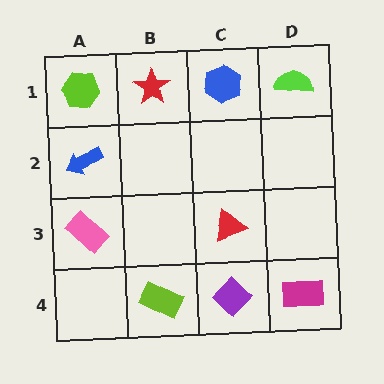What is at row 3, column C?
A red triangle.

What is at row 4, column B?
A lime rectangle.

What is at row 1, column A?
A lime hexagon.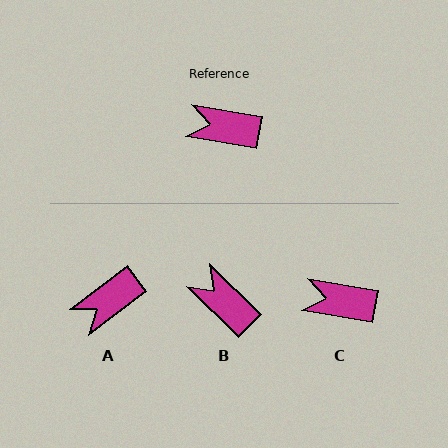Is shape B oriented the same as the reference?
No, it is off by about 35 degrees.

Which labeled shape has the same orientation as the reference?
C.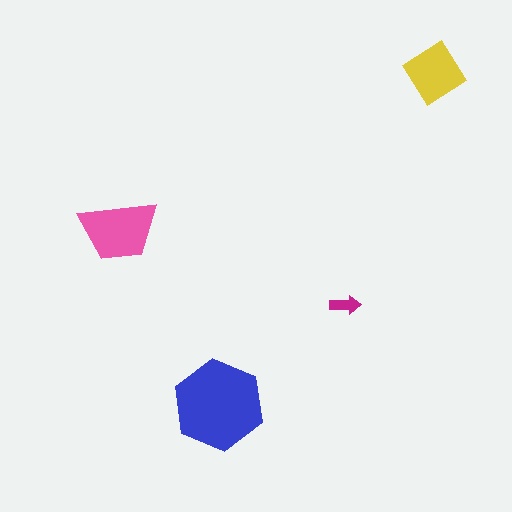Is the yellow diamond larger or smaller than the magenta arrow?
Larger.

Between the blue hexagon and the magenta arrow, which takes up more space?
The blue hexagon.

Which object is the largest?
The blue hexagon.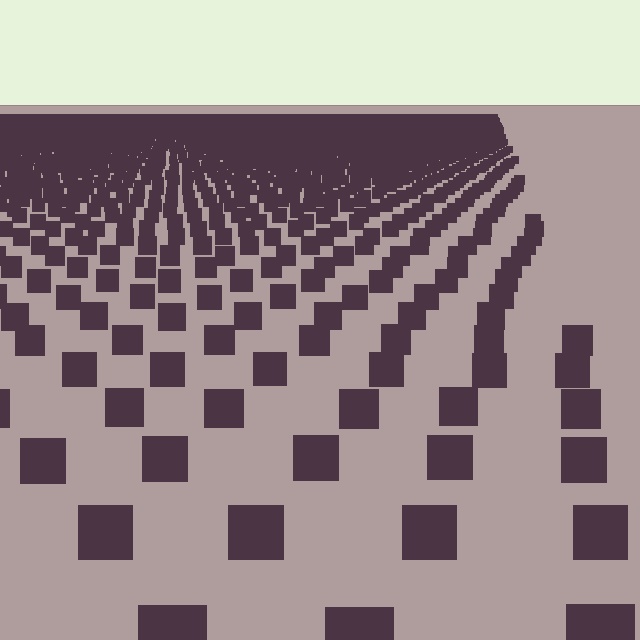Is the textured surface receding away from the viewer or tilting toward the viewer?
The surface is receding away from the viewer. Texture elements get smaller and denser toward the top.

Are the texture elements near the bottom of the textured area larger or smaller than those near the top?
Larger. Near the bottom, elements are closer to the viewer and appear at a bigger on-screen size.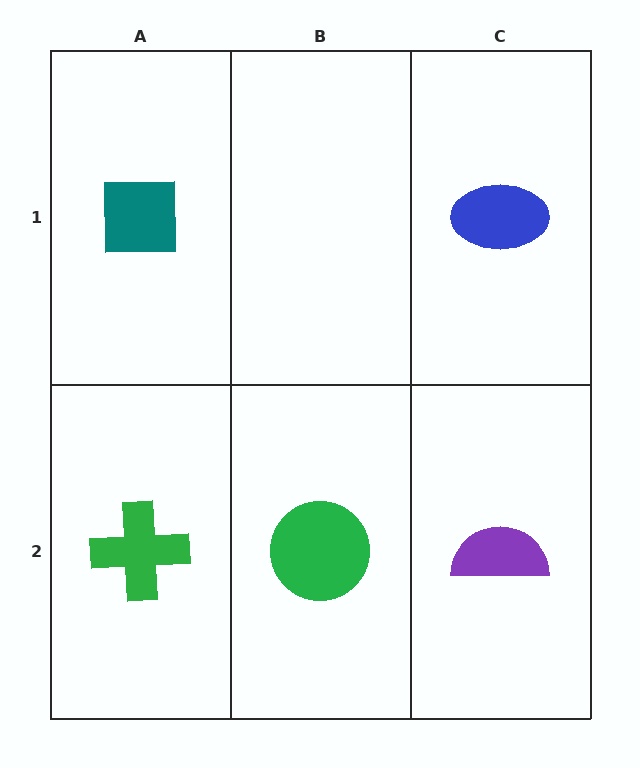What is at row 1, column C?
A blue ellipse.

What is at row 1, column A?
A teal square.